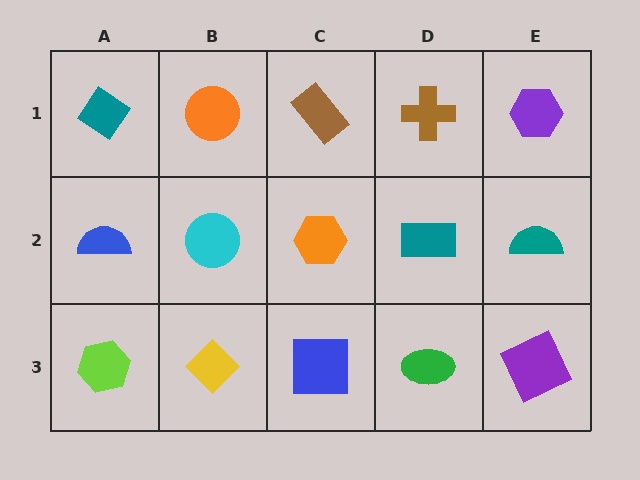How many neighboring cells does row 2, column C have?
4.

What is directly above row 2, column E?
A purple hexagon.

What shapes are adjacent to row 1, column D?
A teal rectangle (row 2, column D), a brown rectangle (row 1, column C), a purple hexagon (row 1, column E).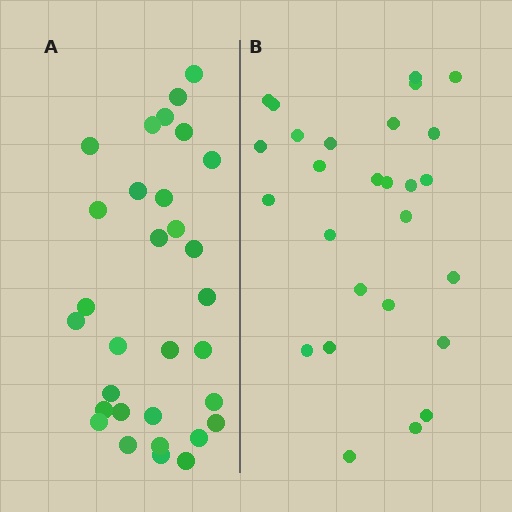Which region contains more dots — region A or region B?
Region A (the left region) has more dots.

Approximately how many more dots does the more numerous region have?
Region A has about 4 more dots than region B.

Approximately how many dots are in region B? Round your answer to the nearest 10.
About 30 dots. (The exact count is 27, which rounds to 30.)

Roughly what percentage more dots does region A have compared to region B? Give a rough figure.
About 15% more.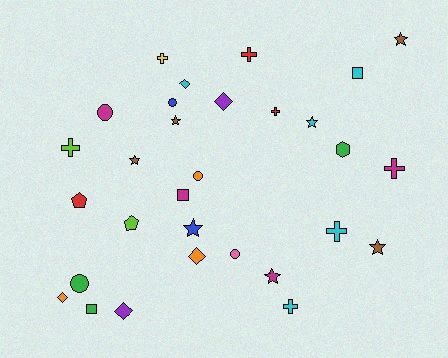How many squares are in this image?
There are 3 squares.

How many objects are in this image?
There are 30 objects.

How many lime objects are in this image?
There are 2 lime objects.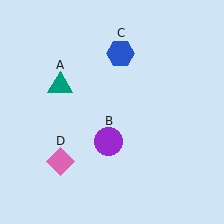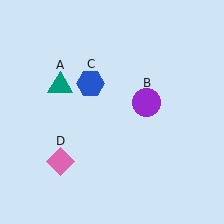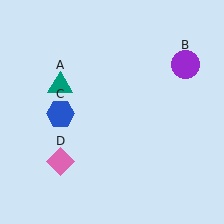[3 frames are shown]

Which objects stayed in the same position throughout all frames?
Teal triangle (object A) and pink diamond (object D) remained stationary.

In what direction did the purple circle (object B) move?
The purple circle (object B) moved up and to the right.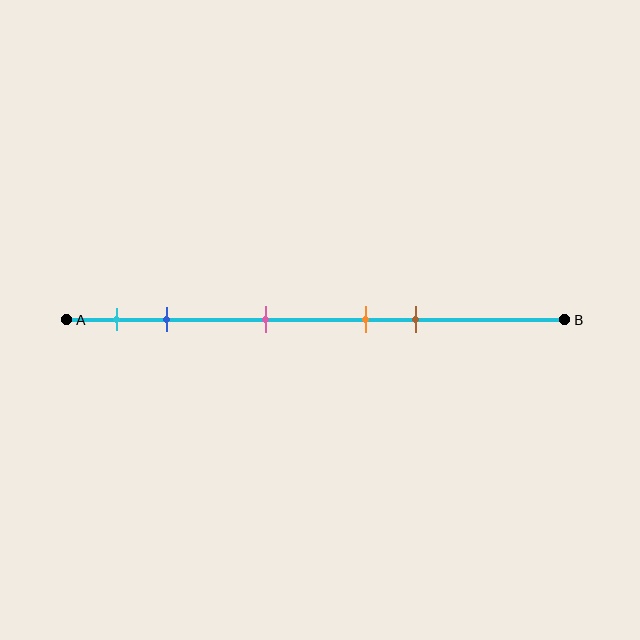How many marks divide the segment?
There are 5 marks dividing the segment.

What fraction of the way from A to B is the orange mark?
The orange mark is approximately 60% (0.6) of the way from A to B.